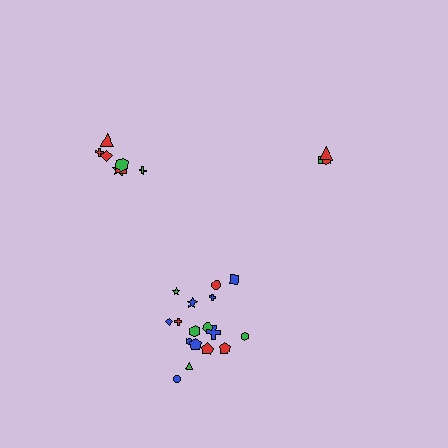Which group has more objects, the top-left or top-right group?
The top-left group.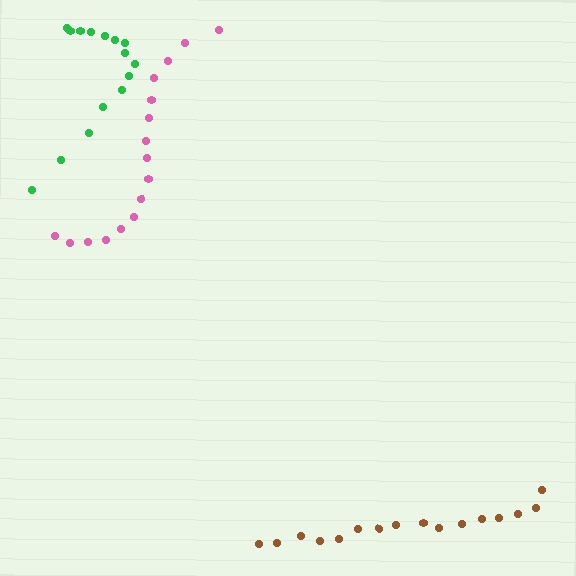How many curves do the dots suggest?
There are 3 distinct paths.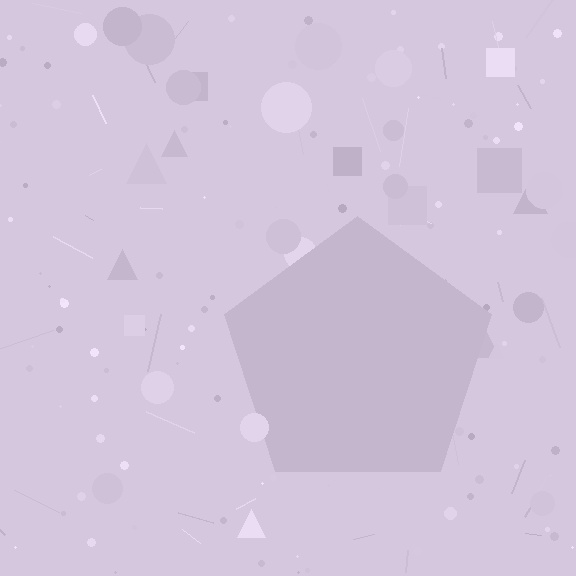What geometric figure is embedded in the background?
A pentagon is embedded in the background.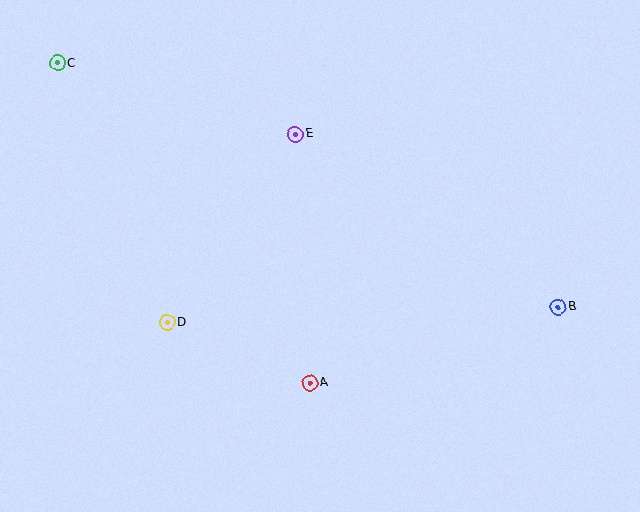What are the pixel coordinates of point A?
Point A is at (310, 383).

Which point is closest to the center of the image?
Point E at (296, 134) is closest to the center.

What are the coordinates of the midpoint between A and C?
The midpoint between A and C is at (184, 223).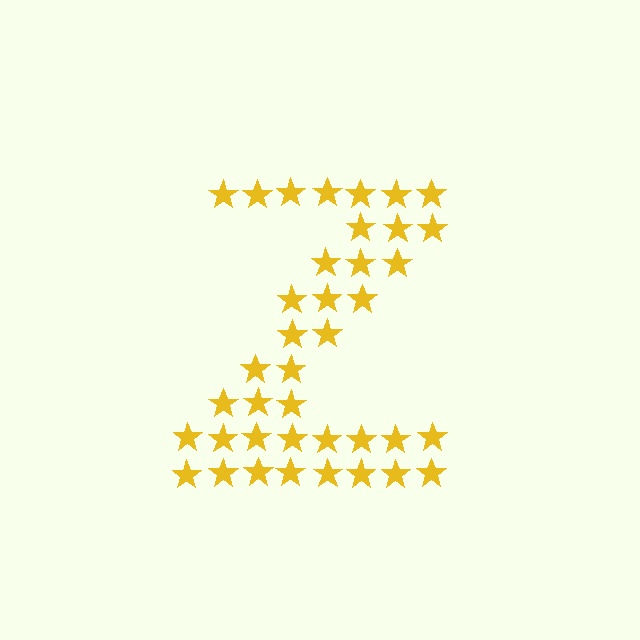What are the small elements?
The small elements are stars.